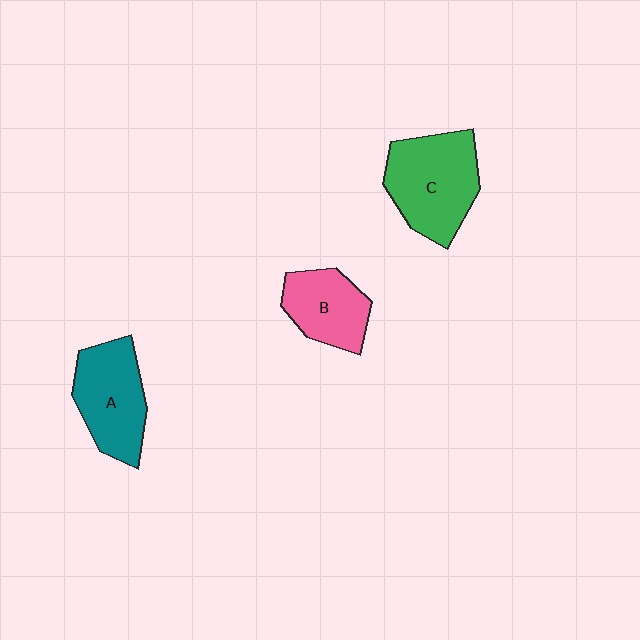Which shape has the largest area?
Shape C (green).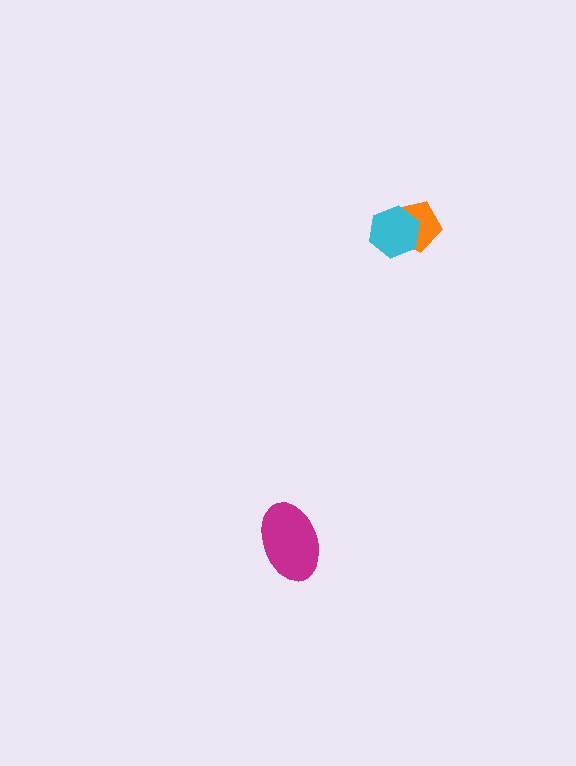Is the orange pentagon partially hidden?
Yes, it is partially covered by another shape.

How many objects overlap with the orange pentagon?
1 object overlaps with the orange pentagon.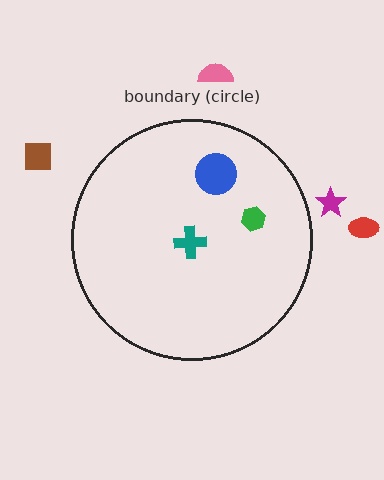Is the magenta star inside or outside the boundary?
Outside.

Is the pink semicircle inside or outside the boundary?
Outside.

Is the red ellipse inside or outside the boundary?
Outside.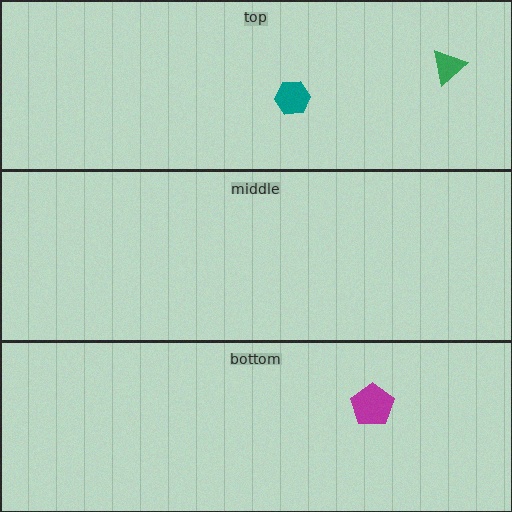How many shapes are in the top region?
2.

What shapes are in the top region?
The green triangle, the teal hexagon.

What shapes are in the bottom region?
The magenta pentagon.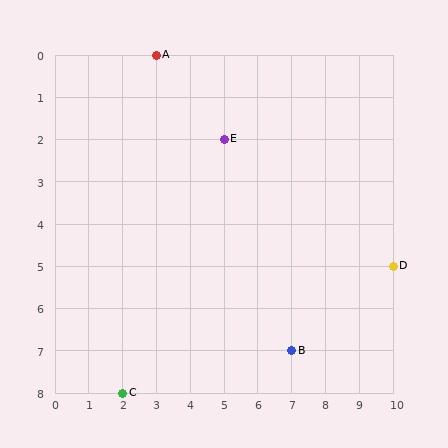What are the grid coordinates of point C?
Point C is at grid coordinates (2, 8).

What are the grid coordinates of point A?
Point A is at grid coordinates (3, 0).